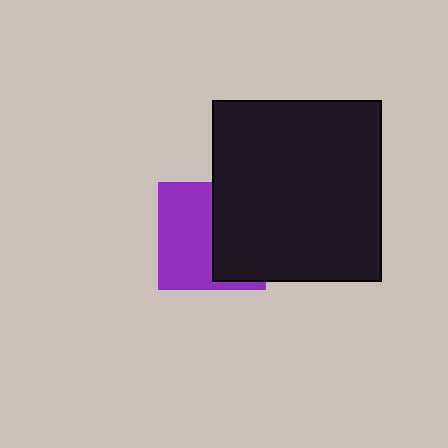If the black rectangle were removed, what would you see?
You would see the complete purple square.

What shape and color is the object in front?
The object in front is a black rectangle.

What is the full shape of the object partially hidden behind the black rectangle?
The partially hidden object is a purple square.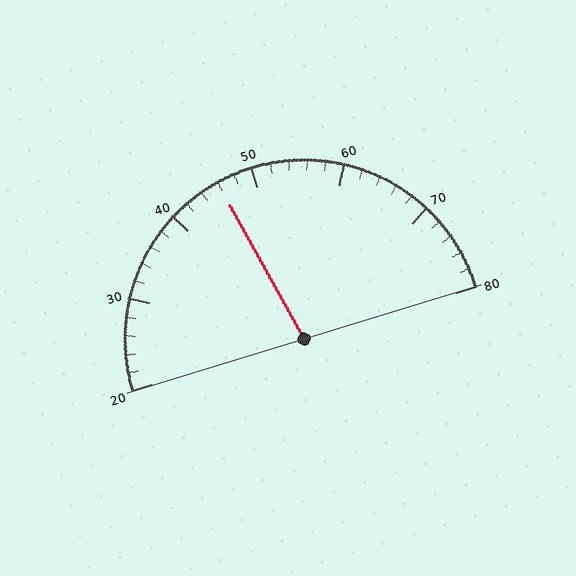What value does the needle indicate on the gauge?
The needle indicates approximately 46.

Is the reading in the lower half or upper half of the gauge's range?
The reading is in the lower half of the range (20 to 80).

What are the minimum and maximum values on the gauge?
The gauge ranges from 20 to 80.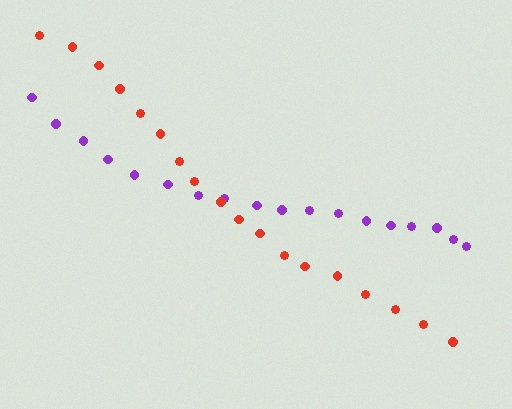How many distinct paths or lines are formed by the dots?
There are 2 distinct paths.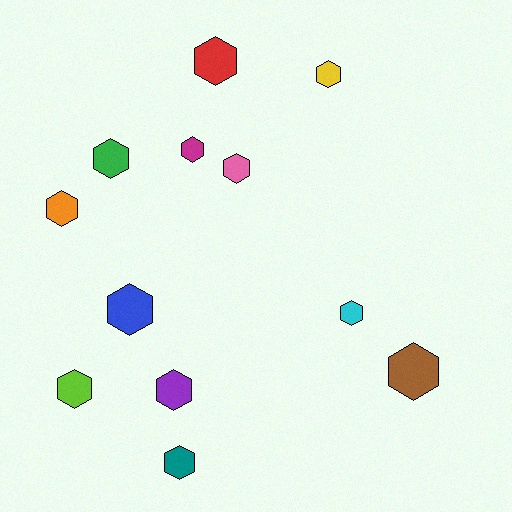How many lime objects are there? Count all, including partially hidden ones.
There is 1 lime object.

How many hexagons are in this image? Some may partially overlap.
There are 12 hexagons.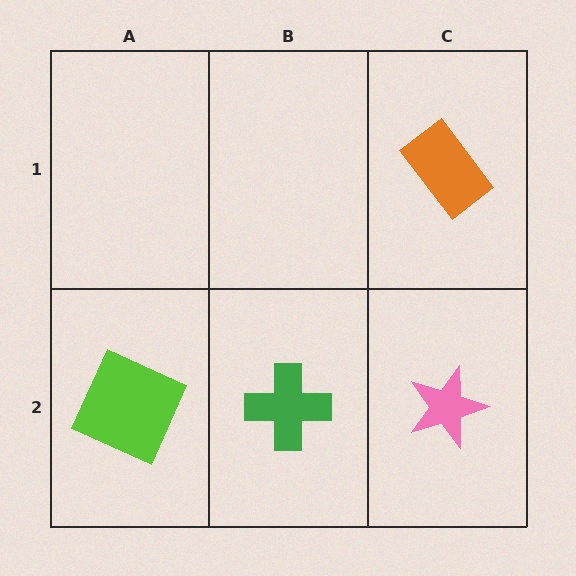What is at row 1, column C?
An orange rectangle.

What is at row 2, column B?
A green cross.